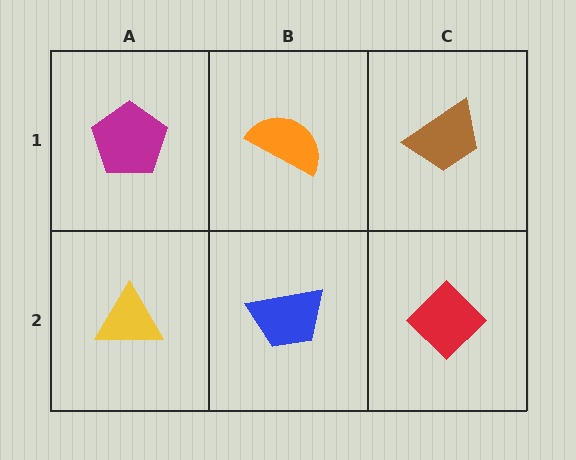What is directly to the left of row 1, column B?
A magenta pentagon.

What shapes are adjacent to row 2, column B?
An orange semicircle (row 1, column B), a yellow triangle (row 2, column A), a red diamond (row 2, column C).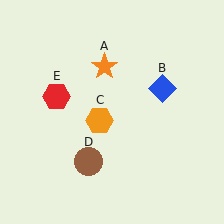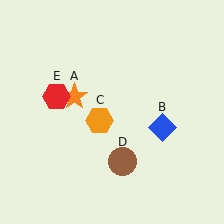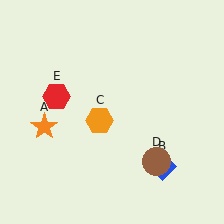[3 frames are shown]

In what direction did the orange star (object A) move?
The orange star (object A) moved down and to the left.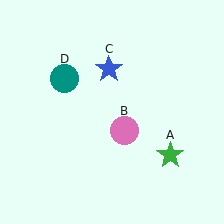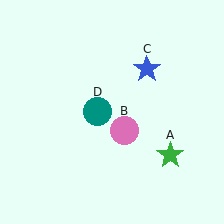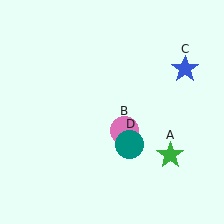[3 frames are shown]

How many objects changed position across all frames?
2 objects changed position: blue star (object C), teal circle (object D).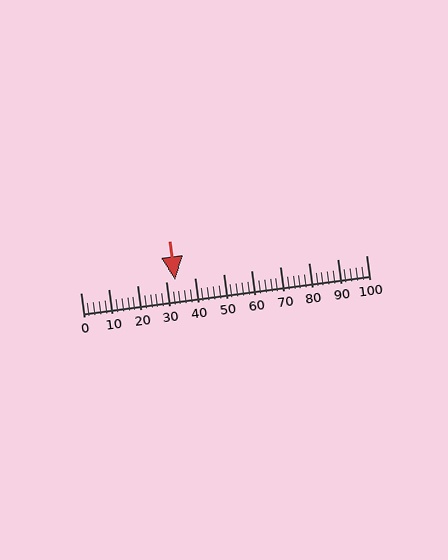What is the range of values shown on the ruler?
The ruler shows values from 0 to 100.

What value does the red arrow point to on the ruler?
The red arrow points to approximately 33.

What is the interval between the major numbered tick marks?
The major tick marks are spaced 10 units apart.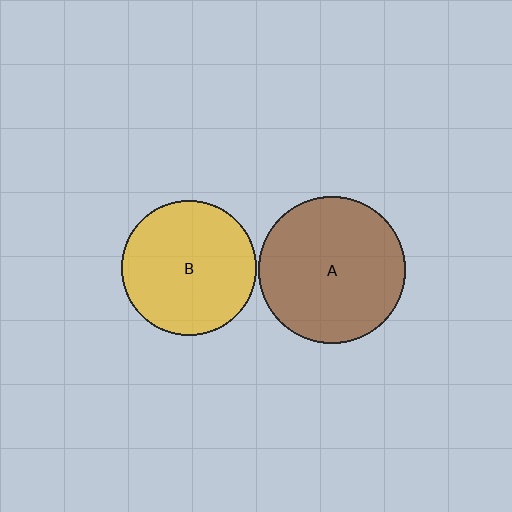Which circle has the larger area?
Circle A (brown).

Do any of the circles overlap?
No, none of the circles overlap.